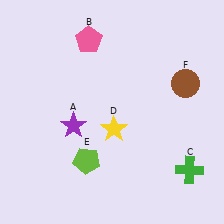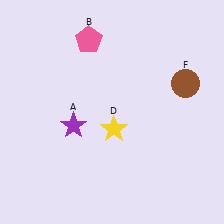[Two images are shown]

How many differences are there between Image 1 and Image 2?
There are 2 differences between the two images.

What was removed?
The green cross (C), the lime pentagon (E) were removed in Image 2.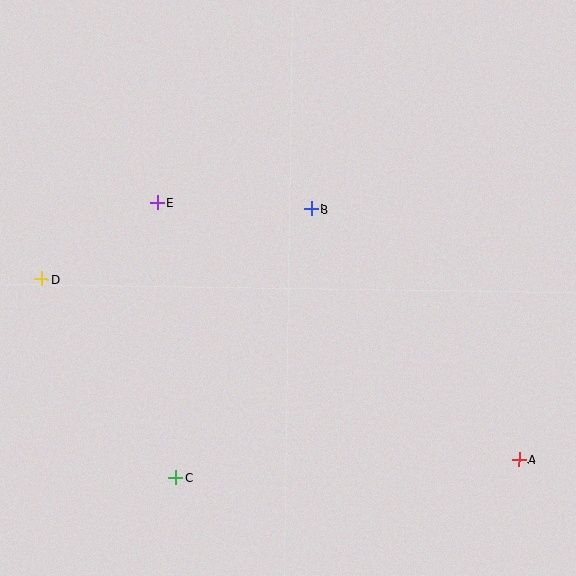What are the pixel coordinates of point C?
Point C is at (176, 478).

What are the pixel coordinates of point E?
Point E is at (158, 203).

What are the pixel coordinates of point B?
Point B is at (312, 209).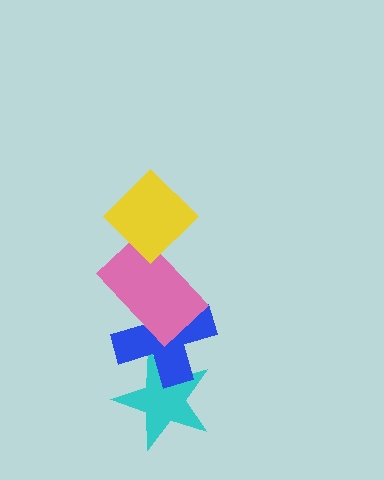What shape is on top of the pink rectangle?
The yellow diamond is on top of the pink rectangle.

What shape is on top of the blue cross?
The pink rectangle is on top of the blue cross.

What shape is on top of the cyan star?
The blue cross is on top of the cyan star.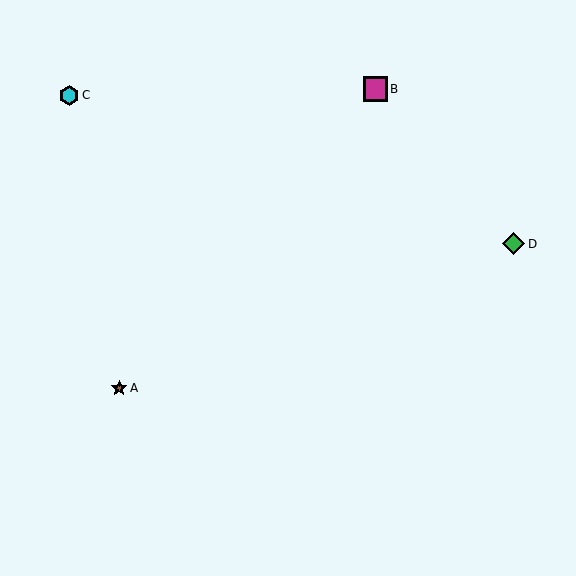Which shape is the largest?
The magenta square (labeled B) is the largest.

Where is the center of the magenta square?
The center of the magenta square is at (375, 89).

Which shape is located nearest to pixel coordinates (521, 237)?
The green diamond (labeled D) at (514, 244) is nearest to that location.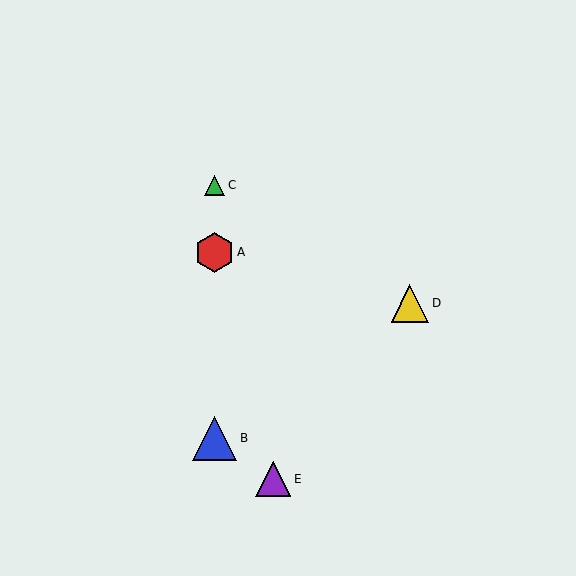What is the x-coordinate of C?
Object C is at x≈215.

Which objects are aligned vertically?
Objects A, B, C are aligned vertically.